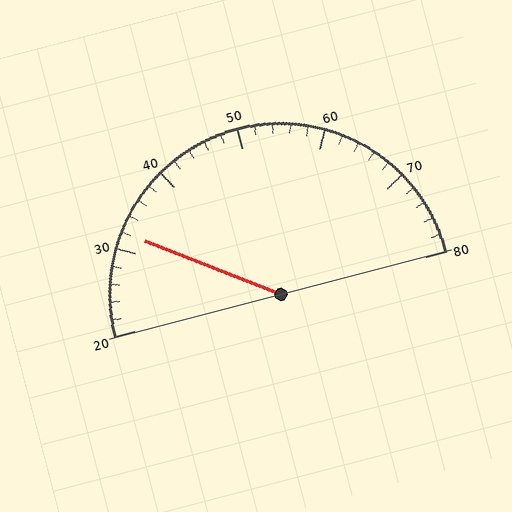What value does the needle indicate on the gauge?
The needle indicates approximately 32.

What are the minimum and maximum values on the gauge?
The gauge ranges from 20 to 80.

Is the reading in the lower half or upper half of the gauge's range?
The reading is in the lower half of the range (20 to 80).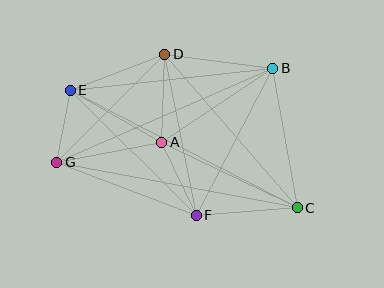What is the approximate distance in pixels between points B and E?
The distance between B and E is approximately 204 pixels.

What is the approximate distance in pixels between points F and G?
The distance between F and G is approximately 149 pixels.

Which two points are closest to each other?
Points E and G are closest to each other.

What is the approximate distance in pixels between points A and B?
The distance between A and B is approximately 133 pixels.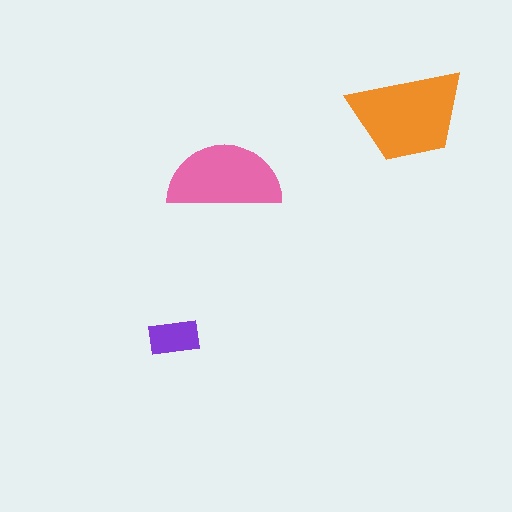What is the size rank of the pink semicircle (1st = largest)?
2nd.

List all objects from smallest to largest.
The purple rectangle, the pink semicircle, the orange trapezoid.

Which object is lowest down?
The purple rectangle is bottommost.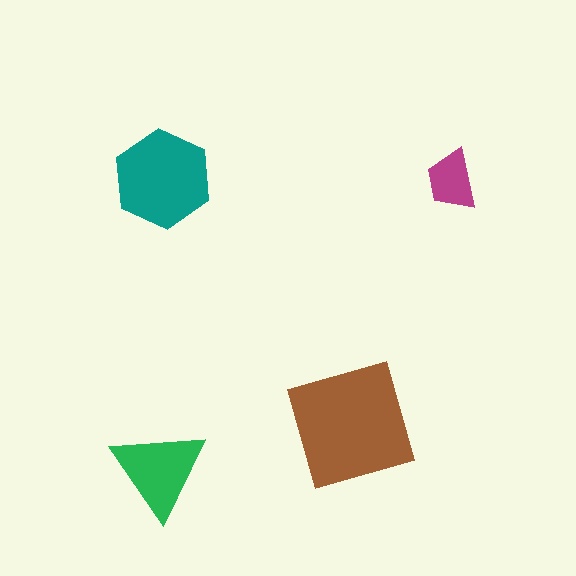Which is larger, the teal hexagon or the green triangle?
The teal hexagon.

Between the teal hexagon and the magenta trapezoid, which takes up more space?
The teal hexagon.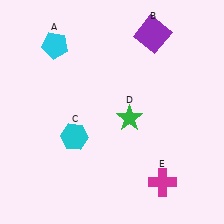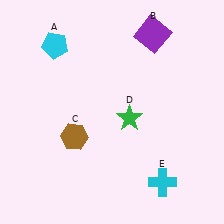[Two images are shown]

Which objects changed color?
C changed from cyan to brown. E changed from magenta to cyan.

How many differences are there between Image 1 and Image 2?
There are 2 differences between the two images.